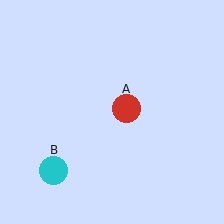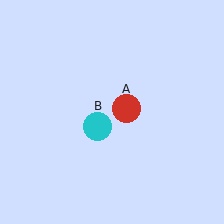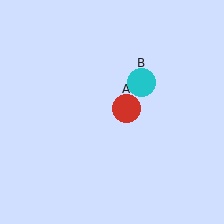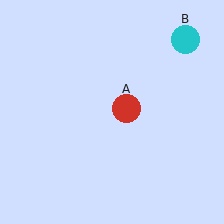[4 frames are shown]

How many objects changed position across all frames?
1 object changed position: cyan circle (object B).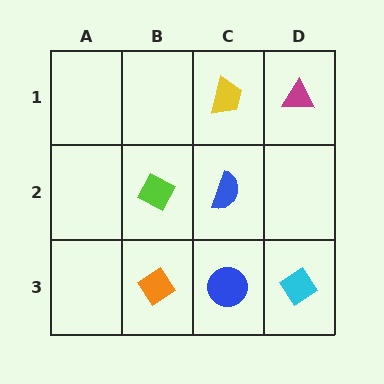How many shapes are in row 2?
2 shapes.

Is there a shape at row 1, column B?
No, that cell is empty.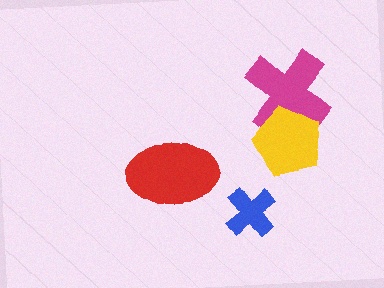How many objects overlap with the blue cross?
0 objects overlap with the blue cross.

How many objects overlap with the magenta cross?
1 object overlaps with the magenta cross.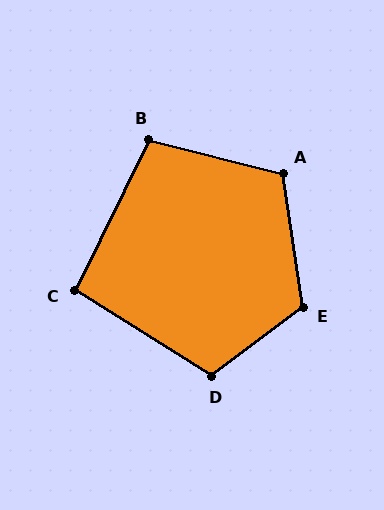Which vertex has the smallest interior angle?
C, at approximately 96 degrees.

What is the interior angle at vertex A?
Approximately 112 degrees (obtuse).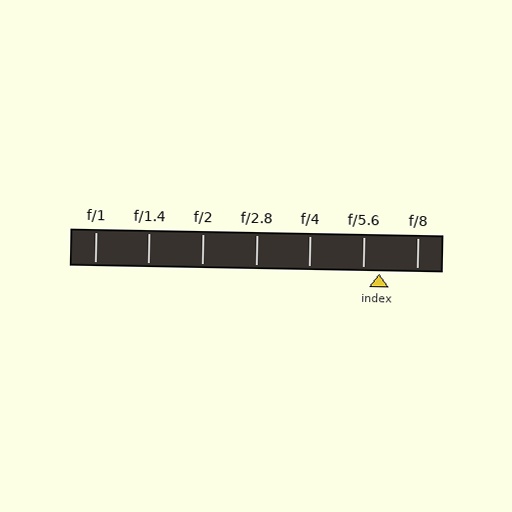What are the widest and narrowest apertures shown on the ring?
The widest aperture shown is f/1 and the narrowest is f/8.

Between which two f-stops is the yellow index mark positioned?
The index mark is between f/5.6 and f/8.